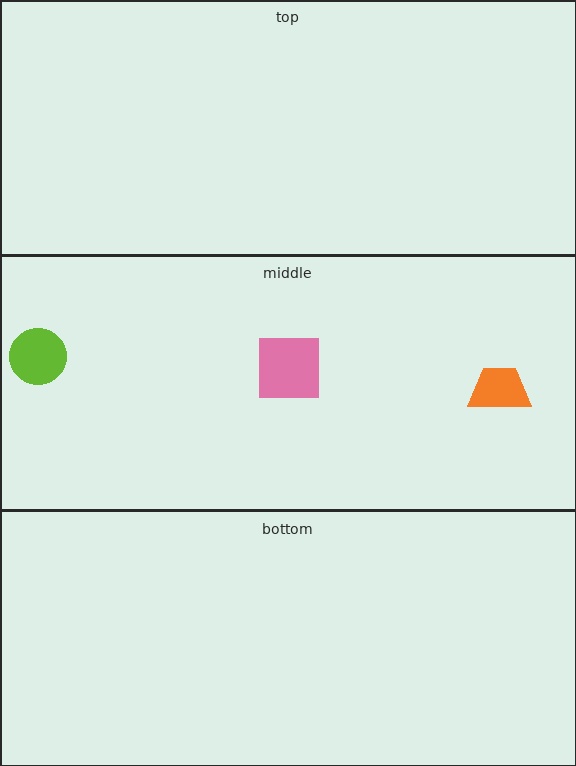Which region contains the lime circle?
The middle region.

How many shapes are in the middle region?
3.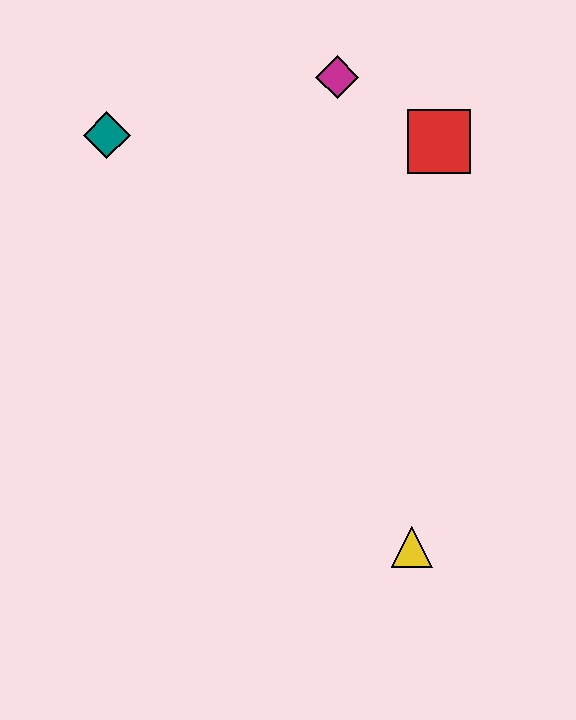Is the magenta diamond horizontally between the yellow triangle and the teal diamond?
Yes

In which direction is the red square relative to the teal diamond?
The red square is to the right of the teal diamond.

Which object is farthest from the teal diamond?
The yellow triangle is farthest from the teal diamond.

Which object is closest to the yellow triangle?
The red square is closest to the yellow triangle.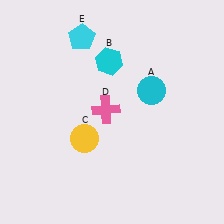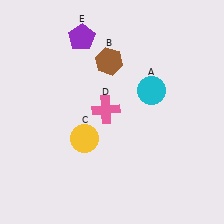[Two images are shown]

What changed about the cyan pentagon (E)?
In Image 1, E is cyan. In Image 2, it changed to purple.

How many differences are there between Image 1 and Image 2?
There are 2 differences between the two images.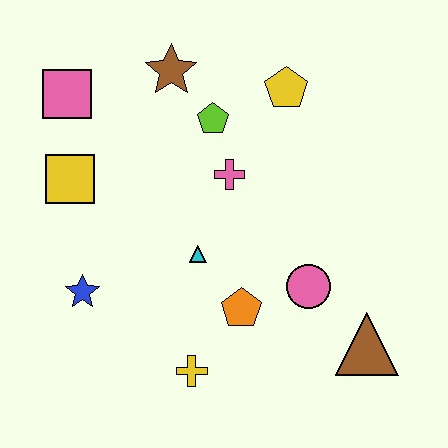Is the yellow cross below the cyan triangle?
Yes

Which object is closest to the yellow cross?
The orange pentagon is closest to the yellow cross.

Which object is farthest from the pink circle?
The pink square is farthest from the pink circle.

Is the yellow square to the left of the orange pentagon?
Yes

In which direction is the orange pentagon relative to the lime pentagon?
The orange pentagon is below the lime pentagon.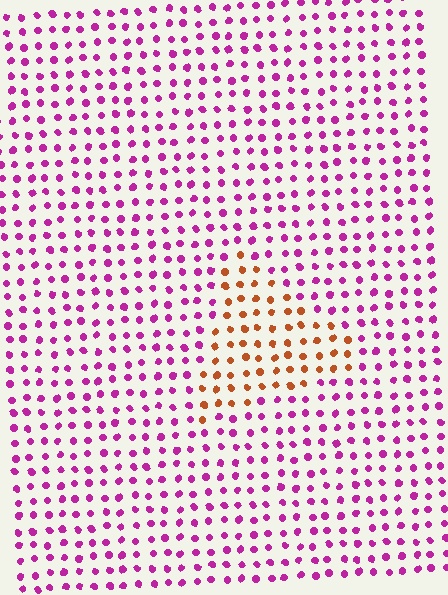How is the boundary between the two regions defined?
The boundary is defined purely by a slight shift in hue (about 68 degrees). Spacing, size, and orientation are identical on both sides.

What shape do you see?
I see a triangle.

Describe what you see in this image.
The image is filled with small magenta elements in a uniform arrangement. A triangle-shaped region is visible where the elements are tinted to a slightly different hue, forming a subtle color boundary.